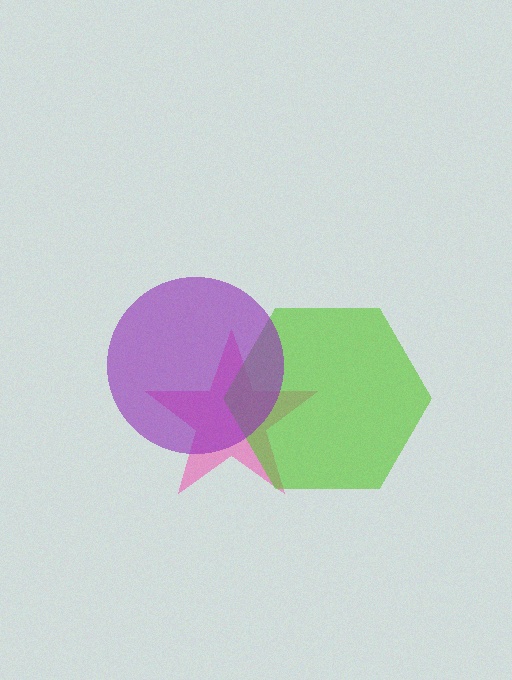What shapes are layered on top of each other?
The layered shapes are: a pink star, a lime hexagon, a purple circle.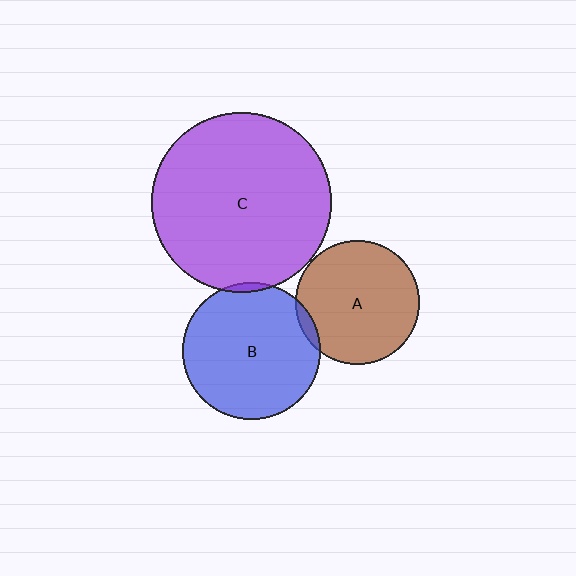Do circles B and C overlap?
Yes.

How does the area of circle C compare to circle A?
Approximately 2.1 times.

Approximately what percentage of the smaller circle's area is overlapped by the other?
Approximately 5%.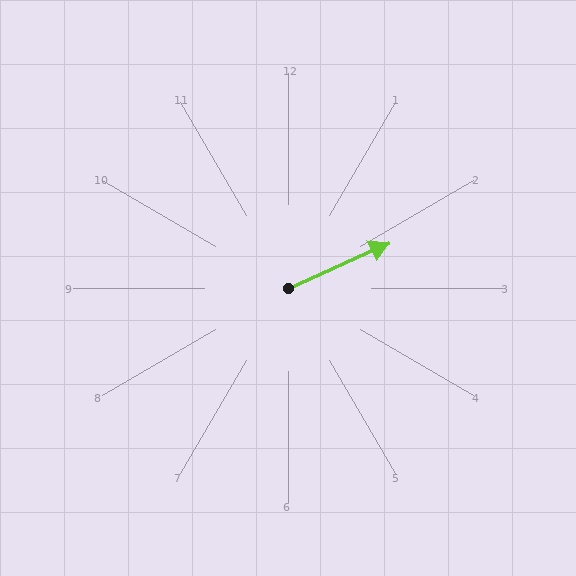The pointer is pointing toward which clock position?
Roughly 2 o'clock.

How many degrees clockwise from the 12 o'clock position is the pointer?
Approximately 66 degrees.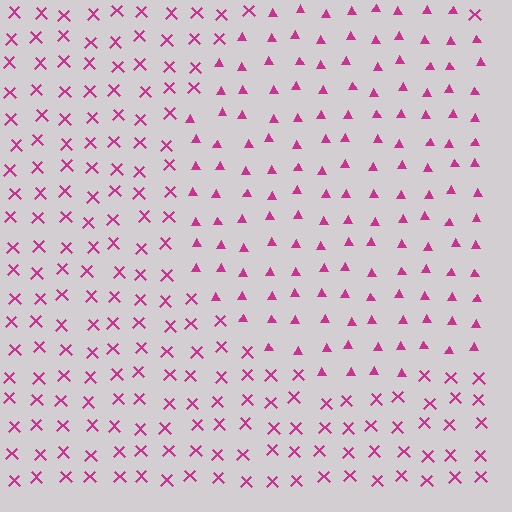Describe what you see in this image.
The image is filled with small magenta elements arranged in a uniform grid. A circle-shaped region contains triangles, while the surrounding area contains X marks. The boundary is defined purely by the change in element shape.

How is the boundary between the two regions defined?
The boundary is defined by a change in element shape: triangles inside vs. X marks outside. All elements share the same color and spacing.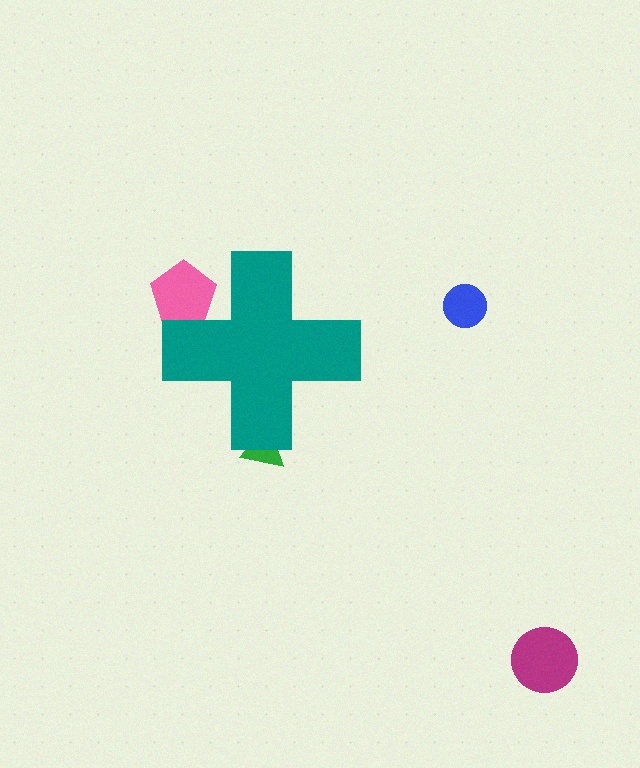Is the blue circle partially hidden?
No, the blue circle is fully visible.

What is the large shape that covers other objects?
A teal cross.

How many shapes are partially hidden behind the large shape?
2 shapes are partially hidden.